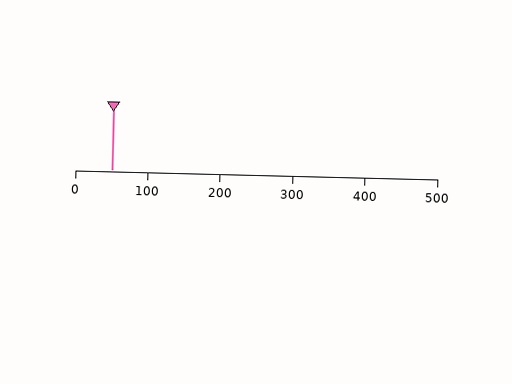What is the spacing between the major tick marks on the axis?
The major ticks are spaced 100 apart.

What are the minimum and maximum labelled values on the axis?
The axis runs from 0 to 500.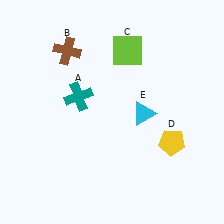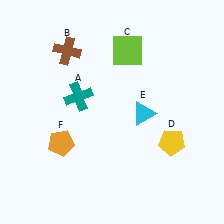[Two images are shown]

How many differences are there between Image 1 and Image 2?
There is 1 difference between the two images.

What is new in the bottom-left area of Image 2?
An orange pentagon (F) was added in the bottom-left area of Image 2.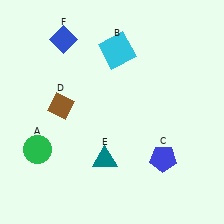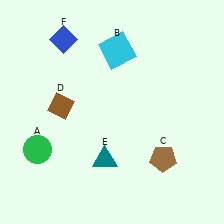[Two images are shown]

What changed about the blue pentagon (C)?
In Image 1, C is blue. In Image 2, it changed to brown.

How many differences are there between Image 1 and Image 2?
There is 1 difference between the two images.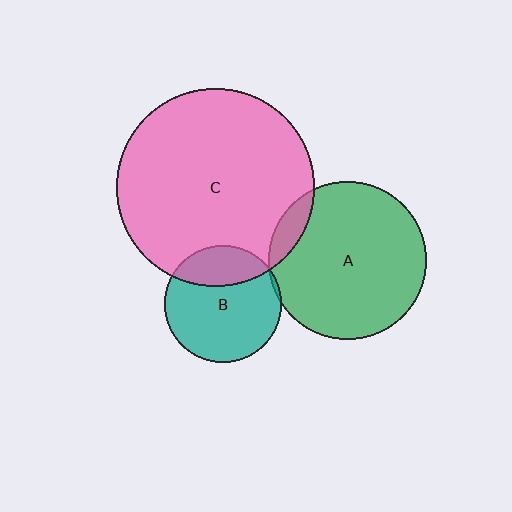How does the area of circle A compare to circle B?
Approximately 1.8 times.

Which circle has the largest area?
Circle C (pink).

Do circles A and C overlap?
Yes.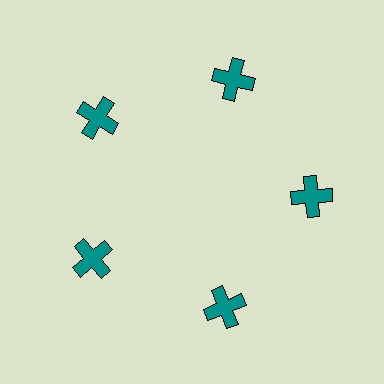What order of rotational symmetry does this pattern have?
This pattern has 5-fold rotational symmetry.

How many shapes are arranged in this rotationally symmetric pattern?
There are 5 shapes, arranged in 5 groups of 1.